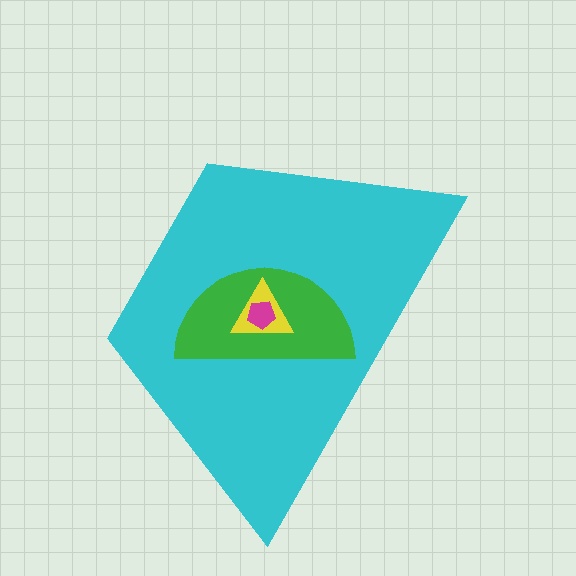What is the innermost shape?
The magenta pentagon.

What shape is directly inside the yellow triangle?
The magenta pentagon.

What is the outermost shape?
The cyan trapezoid.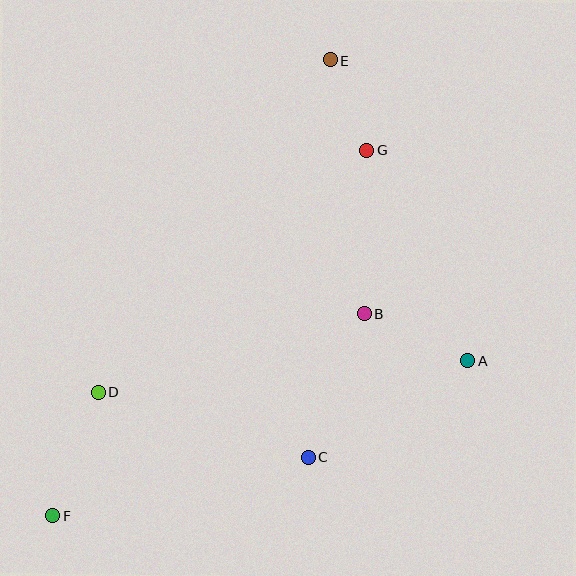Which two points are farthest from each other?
Points E and F are farthest from each other.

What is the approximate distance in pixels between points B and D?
The distance between B and D is approximately 277 pixels.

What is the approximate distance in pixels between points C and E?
The distance between C and E is approximately 398 pixels.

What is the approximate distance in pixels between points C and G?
The distance between C and G is approximately 313 pixels.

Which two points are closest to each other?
Points E and G are closest to each other.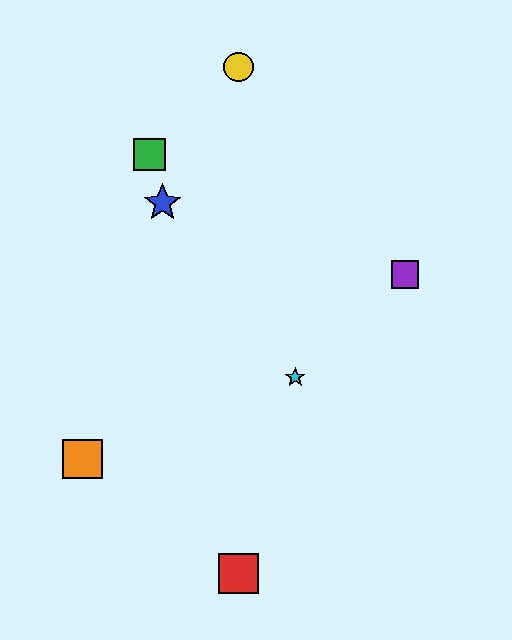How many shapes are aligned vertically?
2 shapes (the red square, the yellow circle) are aligned vertically.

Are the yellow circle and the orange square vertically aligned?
No, the yellow circle is at x≈238 and the orange square is at x≈82.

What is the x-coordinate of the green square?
The green square is at x≈150.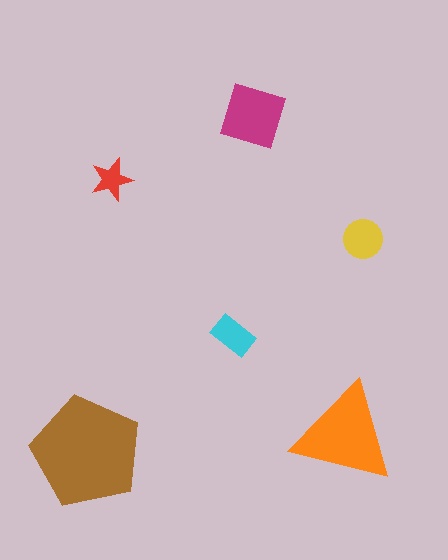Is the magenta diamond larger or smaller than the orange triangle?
Smaller.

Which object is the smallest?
The red star.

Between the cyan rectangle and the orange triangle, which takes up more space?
The orange triangle.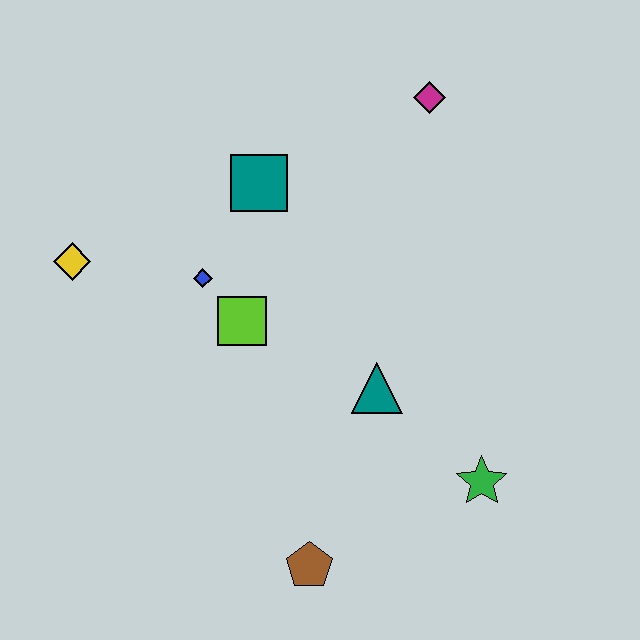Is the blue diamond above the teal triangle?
Yes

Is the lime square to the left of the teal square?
Yes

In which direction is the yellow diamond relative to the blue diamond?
The yellow diamond is to the left of the blue diamond.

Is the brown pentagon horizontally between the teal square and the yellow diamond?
No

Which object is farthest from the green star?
The yellow diamond is farthest from the green star.